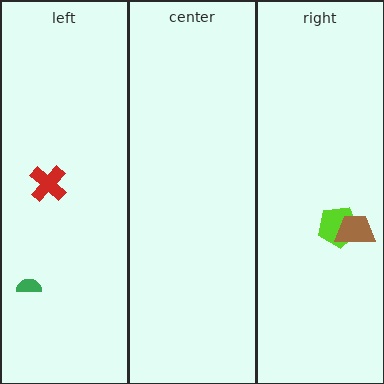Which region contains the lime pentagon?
The right region.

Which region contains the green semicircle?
The left region.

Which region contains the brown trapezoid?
The right region.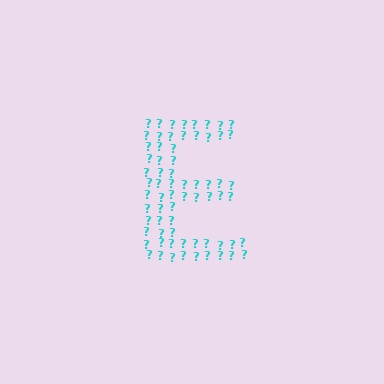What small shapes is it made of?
It is made of small question marks.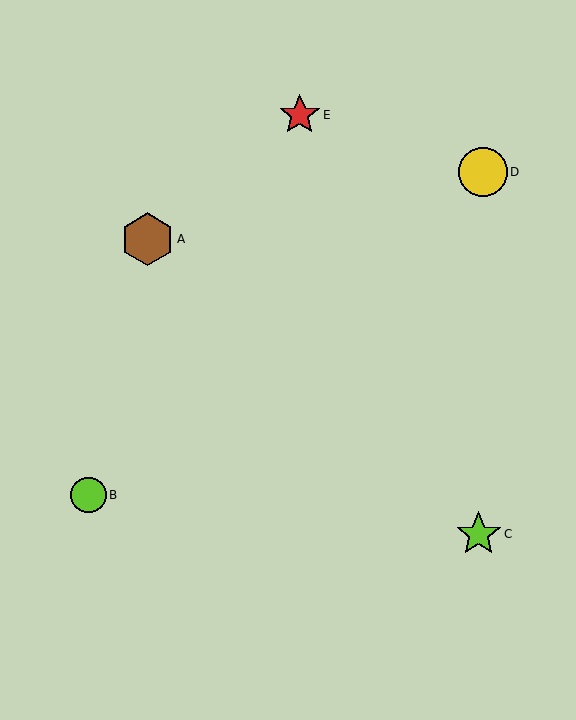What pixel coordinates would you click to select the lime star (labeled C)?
Click at (479, 534) to select the lime star C.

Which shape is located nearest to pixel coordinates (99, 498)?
The lime circle (labeled B) at (88, 495) is nearest to that location.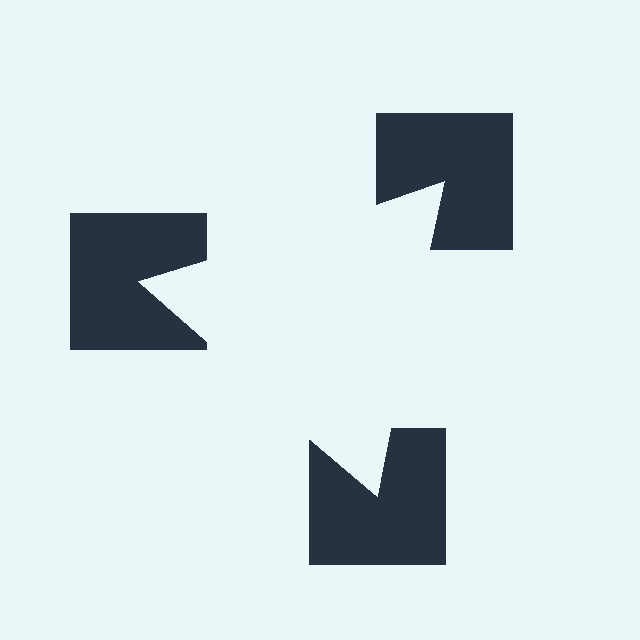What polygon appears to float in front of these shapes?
An illusory triangle — its edges are inferred from the aligned wedge cuts in the notched squares, not physically drawn.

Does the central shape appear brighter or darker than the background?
It typically appears slightly brighter than the background, even though no actual brightness change is drawn.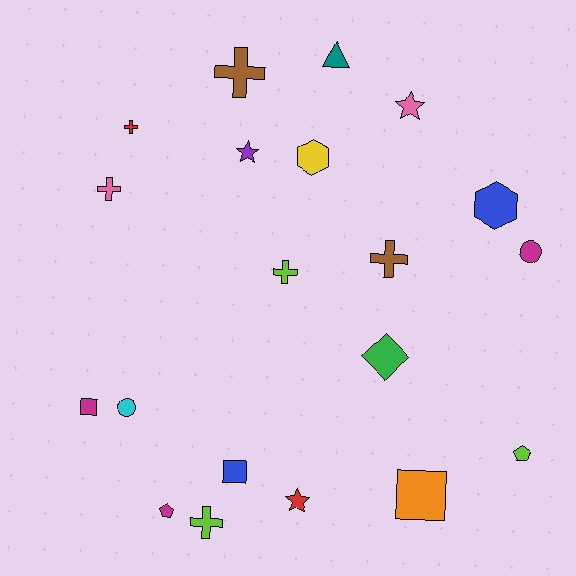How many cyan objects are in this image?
There is 1 cyan object.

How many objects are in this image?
There are 20 objects.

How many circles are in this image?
There are 2 circles.